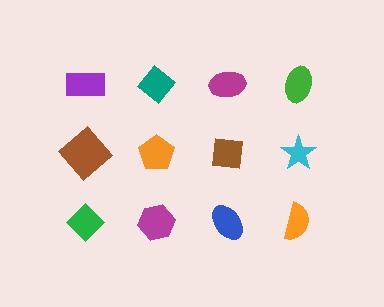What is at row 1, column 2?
A teal diamond.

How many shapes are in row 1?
4 shapes.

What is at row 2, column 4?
A cyan star.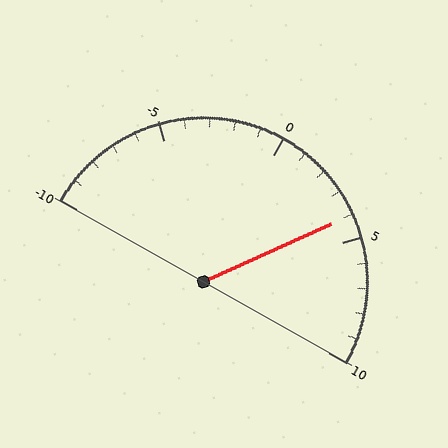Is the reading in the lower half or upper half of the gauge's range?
The reading is in the upper half of the range (-10 to 10).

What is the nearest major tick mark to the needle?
The nearest major tick mark is 5.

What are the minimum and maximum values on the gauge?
The gauge ranges from -10 to 10.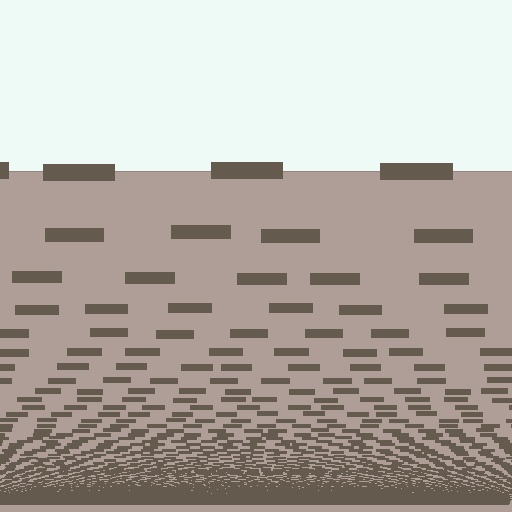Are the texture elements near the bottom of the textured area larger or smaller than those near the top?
Smaller. The gradient is inverted — elements near the bottom are smaller and denser.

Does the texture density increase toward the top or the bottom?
Density increases toward the bottom.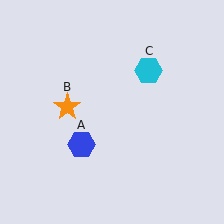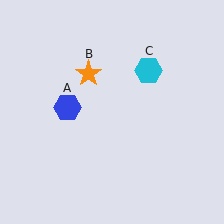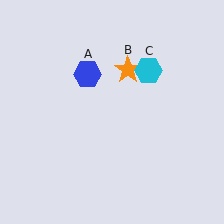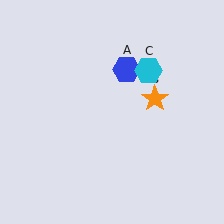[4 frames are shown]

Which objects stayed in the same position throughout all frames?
Cyan hexagon (object C) remained stationary.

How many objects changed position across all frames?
2 objects changed position: blue hexagon (object A), orange star (object B).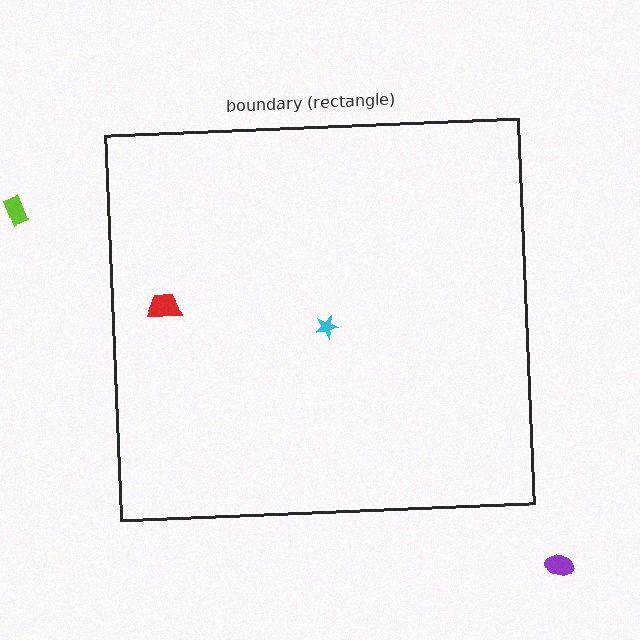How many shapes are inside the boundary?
2 inside, 2 outside.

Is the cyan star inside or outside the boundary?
Inside.